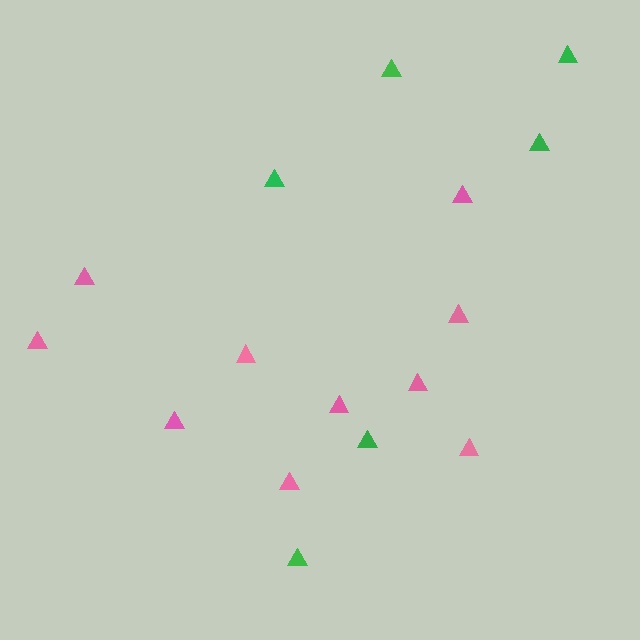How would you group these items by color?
There are 2 groups: one group of pink triangles (10) and one group of green triangles (6).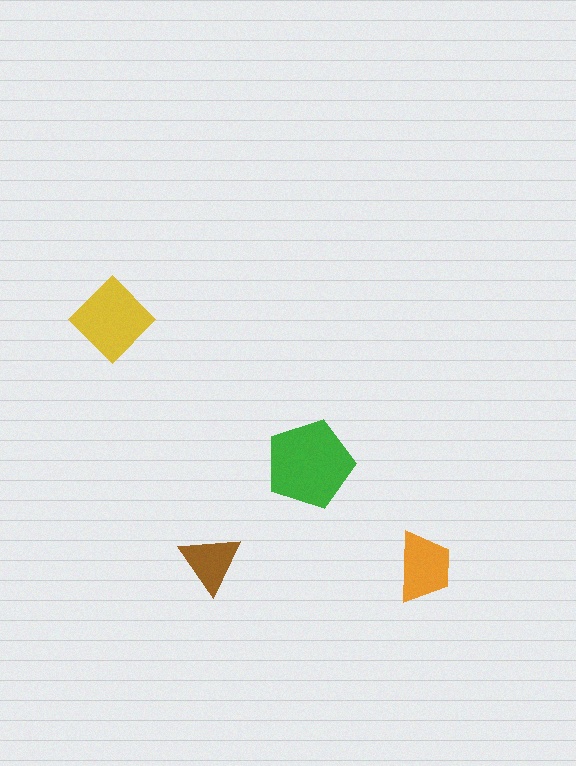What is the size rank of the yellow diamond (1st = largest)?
2nd.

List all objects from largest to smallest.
The green pentagon, the yellow diamond, the orange trapezoid, the brown triangle.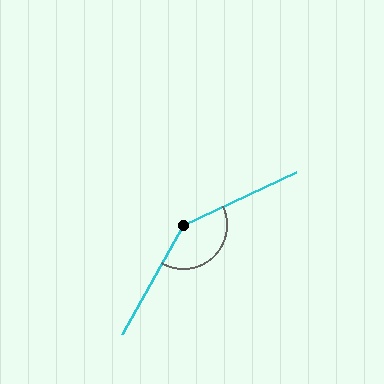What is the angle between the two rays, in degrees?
Approximately 144 degrees.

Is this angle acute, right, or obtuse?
It is obtuse.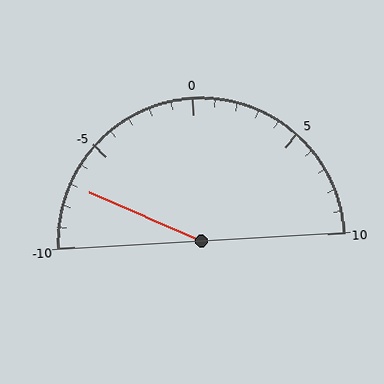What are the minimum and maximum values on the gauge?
The gauge ranges from -10 to 10.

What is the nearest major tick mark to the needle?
The nearest major tick mark is -5.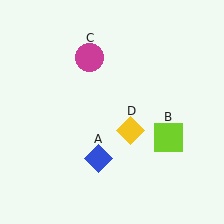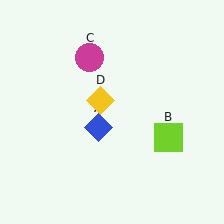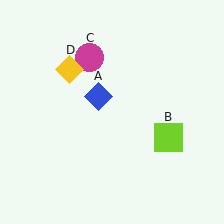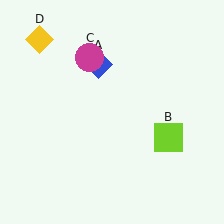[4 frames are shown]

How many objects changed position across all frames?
2 objects changed position: blue diamond (object A), yellow diamond (object D).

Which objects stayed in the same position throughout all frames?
Lime square (object B) and magenta circle (object C) remained stationary.